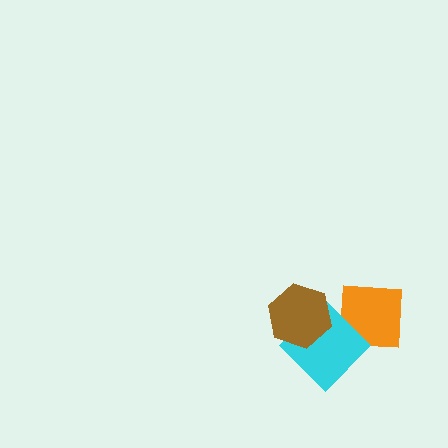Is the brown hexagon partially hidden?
No, no other shape covers it.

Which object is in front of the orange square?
The cyan diamond is in front of the orange square.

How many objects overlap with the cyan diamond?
2 objects overlap with the cyan diamond.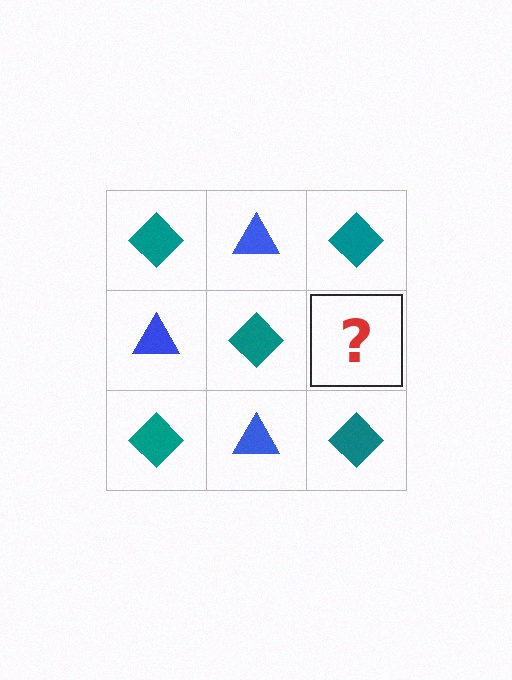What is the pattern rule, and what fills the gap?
The rule is that it alternates teal diamond and blue triangle in a checkerboard pattern. The gap should be filled with a blue triangle.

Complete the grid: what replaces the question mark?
The question mark should be replaced with a blue triangle.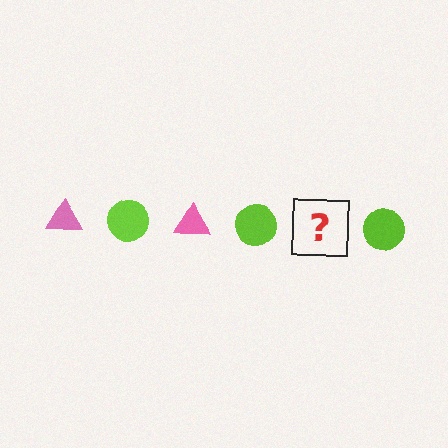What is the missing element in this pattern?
The missing element is a pink triangle.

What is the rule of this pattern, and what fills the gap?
The rule is that the pattern alternates between pink triangle and lime circle. The gap should be filled with a pink triangle.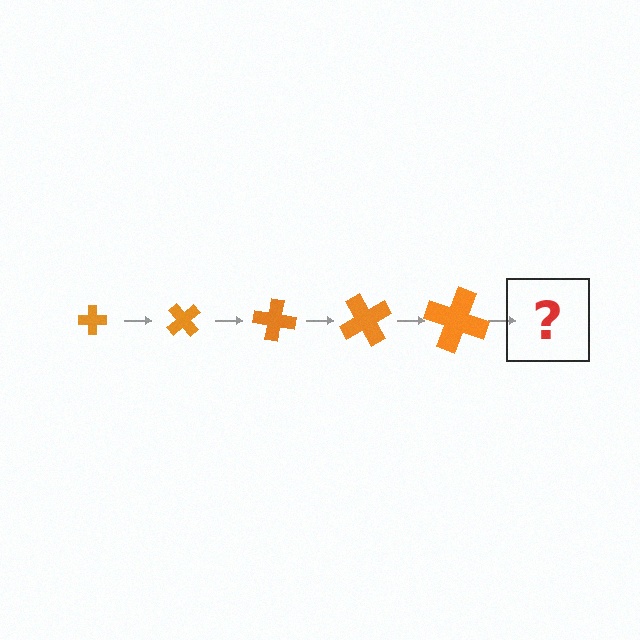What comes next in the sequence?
The next element should be a cross, larger than the previous one and rotated 250 degrees from the start.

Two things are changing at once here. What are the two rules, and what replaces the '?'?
The two rules are that the cross grows larger each step and it rotates 50 degrees each step. The '?' should be a cross, larger than the previous one and rotated 250 degrees from the start.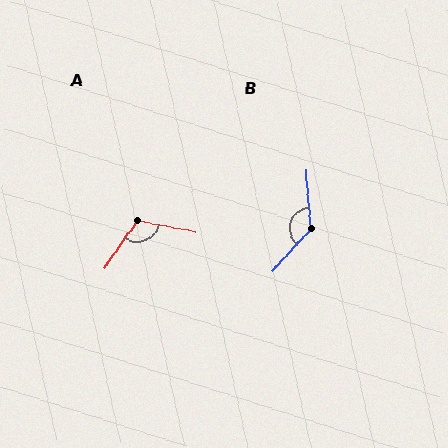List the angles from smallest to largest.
A (114°), B (134°).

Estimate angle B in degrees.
Approximately 134 degrees.